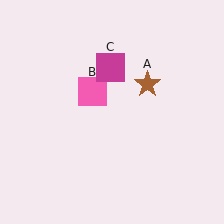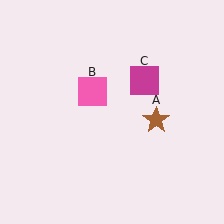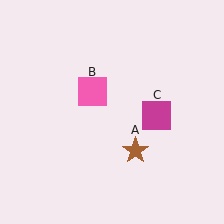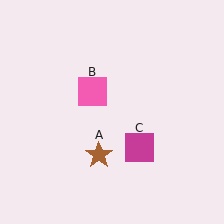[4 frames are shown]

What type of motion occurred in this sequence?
The brown star (object A), magenta square (object C) rotated clockwise around the center of the scene.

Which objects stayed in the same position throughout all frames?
Pink square (object B) remained stationary.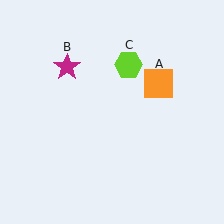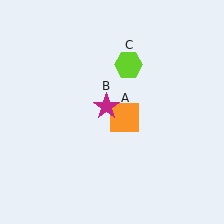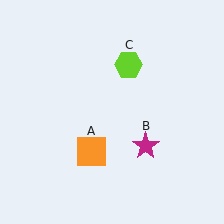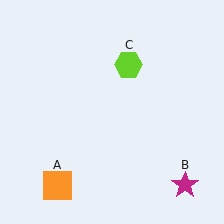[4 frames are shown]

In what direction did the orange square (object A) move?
The orange square (object A) moved down and to the left.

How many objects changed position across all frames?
2 objects changed position: orange square (object A), magenta star (object B).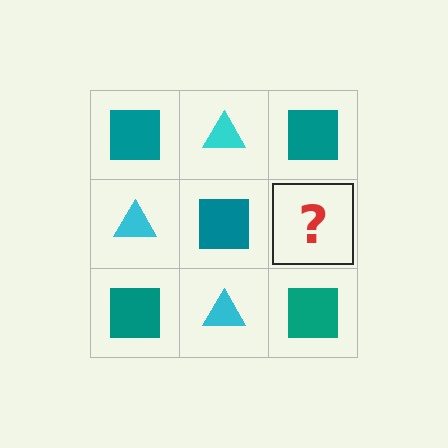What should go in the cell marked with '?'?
The missing cell should contain a cyan triangle.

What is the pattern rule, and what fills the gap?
The rule is that it alternates teal square and cyan triangle in a checkerboard pattern. The gap should be filled with a cyan triangle.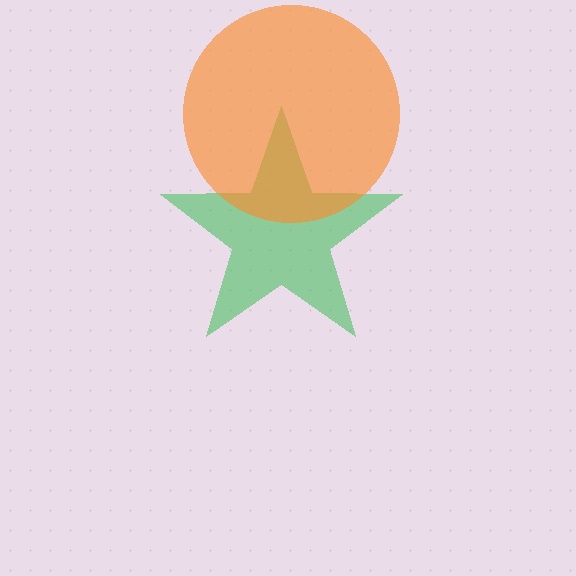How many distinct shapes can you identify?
There are 2 distinct shapes: a green star, an orange circle.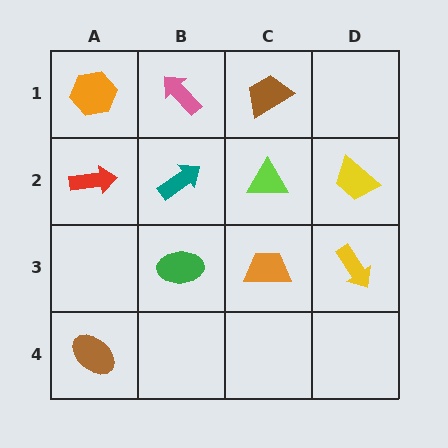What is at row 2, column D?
A yellow trapezoid.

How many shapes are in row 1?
3 shapes.